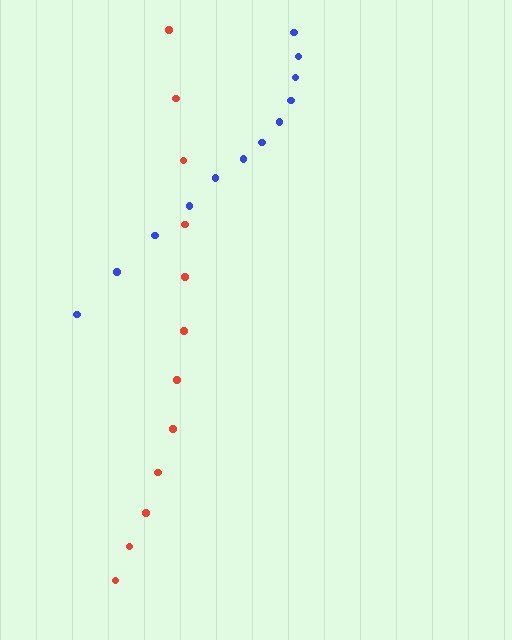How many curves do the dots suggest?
There are 2 distinct paths.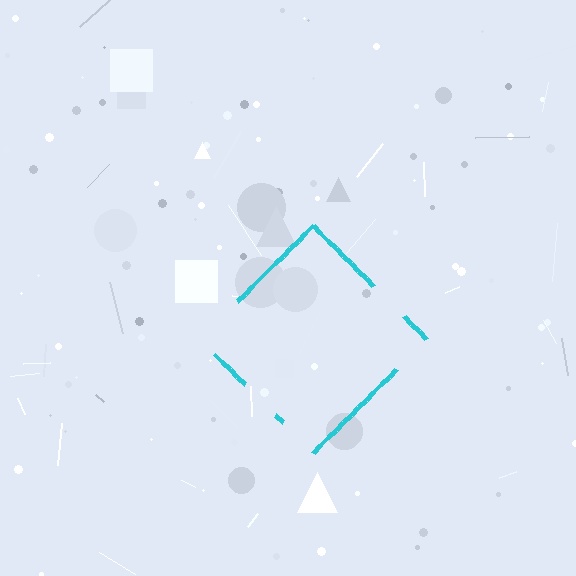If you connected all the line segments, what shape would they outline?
They would outline a diamond.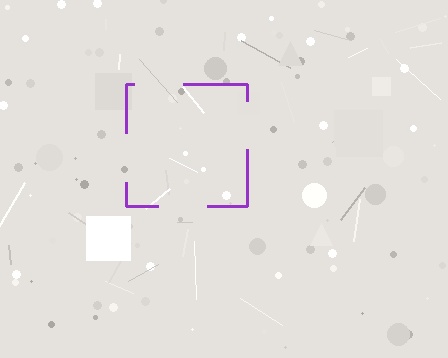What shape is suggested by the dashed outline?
The dashed outline suggests a square.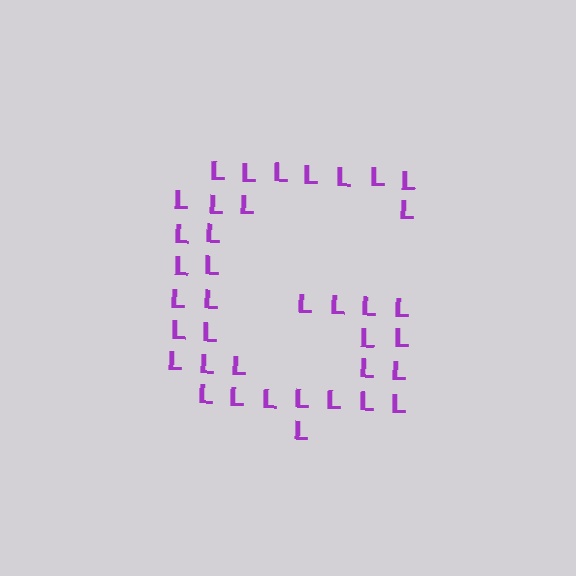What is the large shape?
The large shape is the letter G.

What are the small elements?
The small elements are letter L's.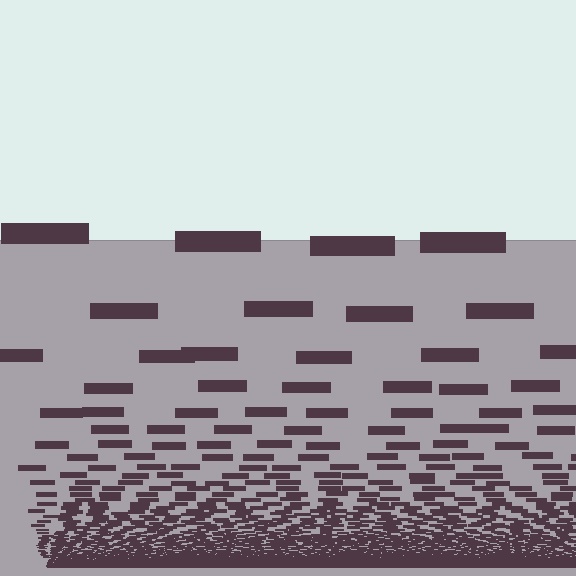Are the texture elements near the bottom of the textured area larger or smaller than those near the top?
Smaller. The gradient is inverted — elements near the bottom are smaller and denser.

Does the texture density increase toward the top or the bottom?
Density increases toward the bottom.